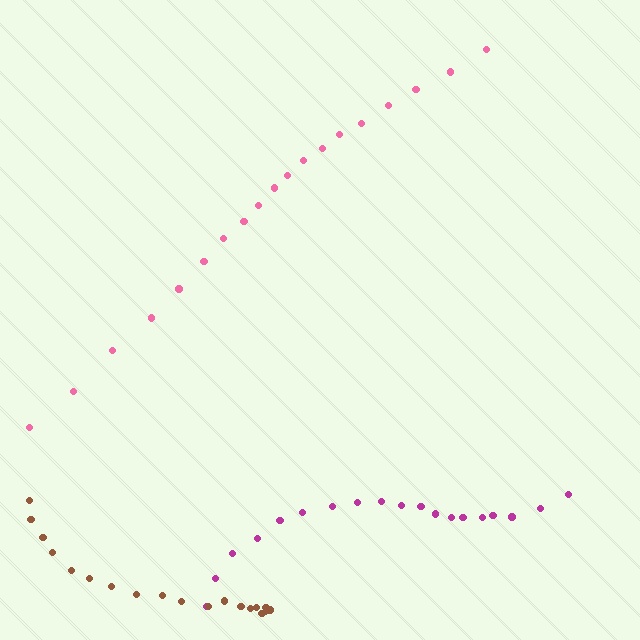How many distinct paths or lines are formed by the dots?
There are 3 distinct paths.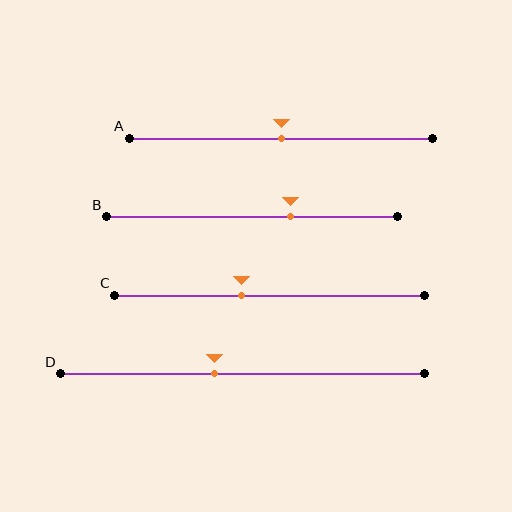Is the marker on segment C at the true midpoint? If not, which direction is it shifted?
No, the marker on segment C is shifted to the left by about 9% of the segment length.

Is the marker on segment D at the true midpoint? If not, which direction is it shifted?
No, the marker on segment D is shifted to the left by about 8% of the segment length.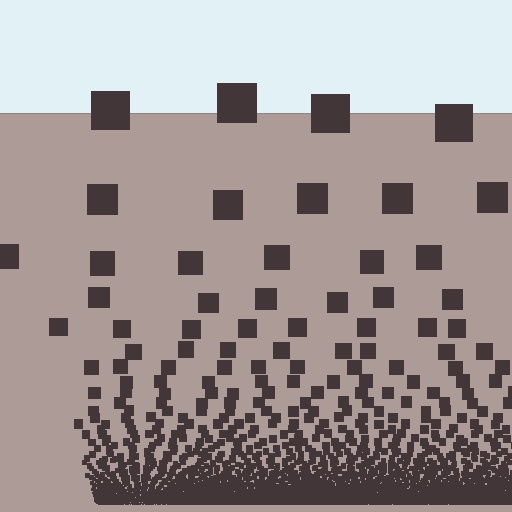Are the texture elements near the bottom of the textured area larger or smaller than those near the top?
Smaller. The gradient is inverted — elements near the bottom are smaller and denser.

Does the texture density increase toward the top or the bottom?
Density increases toward the bottom.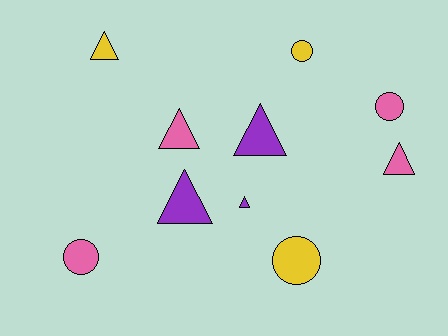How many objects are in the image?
There are 10 objects.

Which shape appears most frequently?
Triangle, with 6 objects.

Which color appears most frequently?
Pink, with 4 objects.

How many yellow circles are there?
There are 2 yellow circles.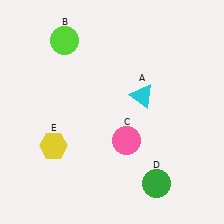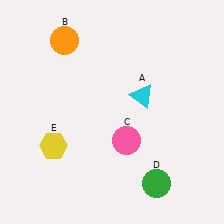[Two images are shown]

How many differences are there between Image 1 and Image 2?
There is 1 difference between the two images.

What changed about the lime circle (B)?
In Image 1, B is lime. In Image 2, it changed to orange.